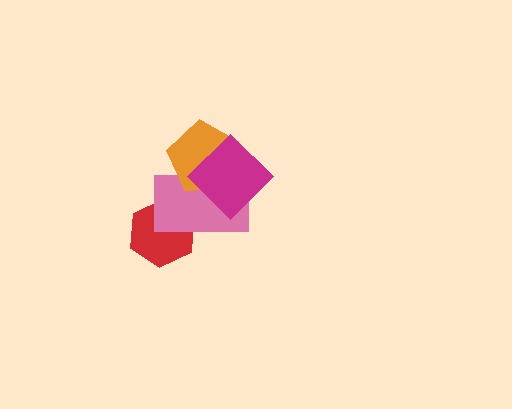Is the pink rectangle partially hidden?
Yes, it is partially covered by another shape.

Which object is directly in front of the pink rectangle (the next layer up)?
The orange pentagon is directly in front of the pink rectangle.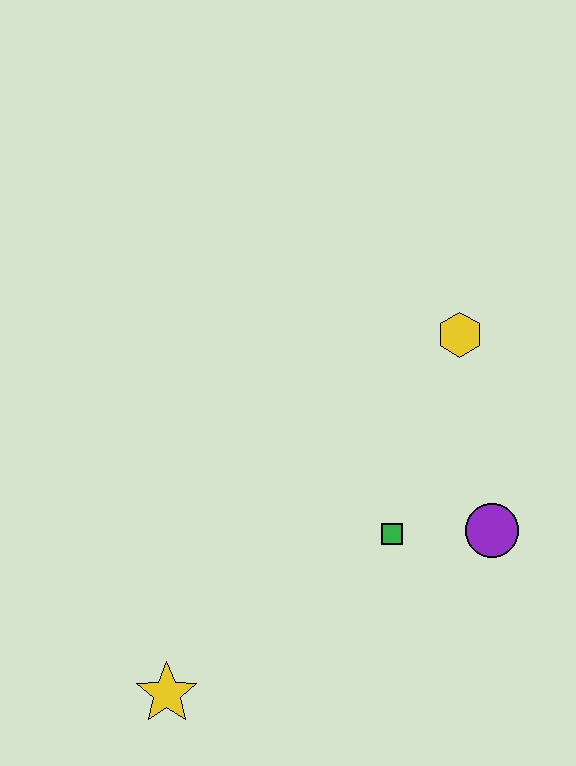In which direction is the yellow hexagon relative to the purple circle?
The yellow hexagon is above the purple circle.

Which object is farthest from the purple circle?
The yellow star is farthest from the purple circle.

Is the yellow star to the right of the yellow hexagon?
No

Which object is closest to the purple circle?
The green square is closest to the purple circle.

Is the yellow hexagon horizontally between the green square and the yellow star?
No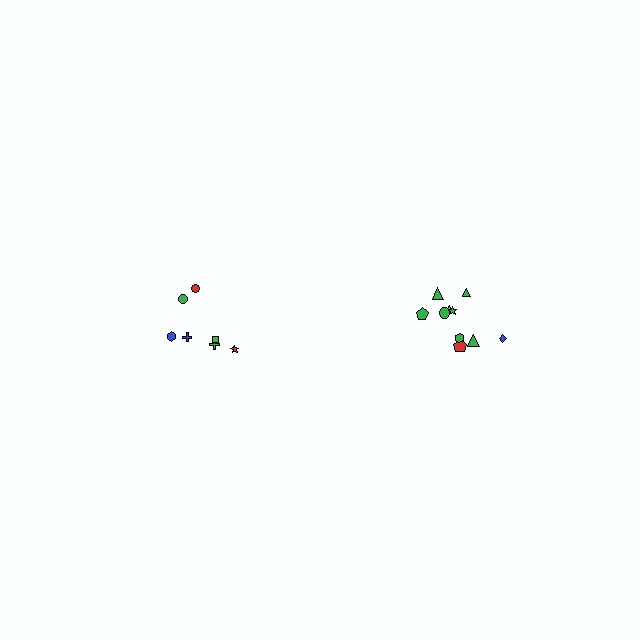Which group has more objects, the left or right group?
The right group.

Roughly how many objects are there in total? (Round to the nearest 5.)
Roughly 15 objects in total.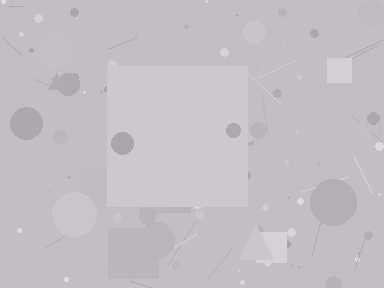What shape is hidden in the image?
A square is hidden in the image.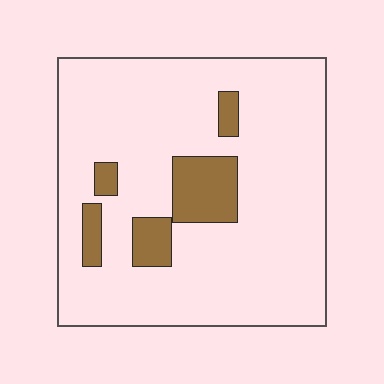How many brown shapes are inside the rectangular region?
5.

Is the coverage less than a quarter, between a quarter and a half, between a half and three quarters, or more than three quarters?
Less than a quarter.